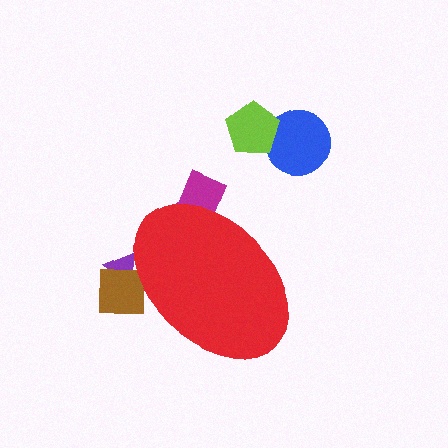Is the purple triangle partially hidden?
Yes, the purple triangle is partially hidden behind the red ellipse.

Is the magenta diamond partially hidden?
Yes, the magenta diamond is partially hidden behind the red ellipse.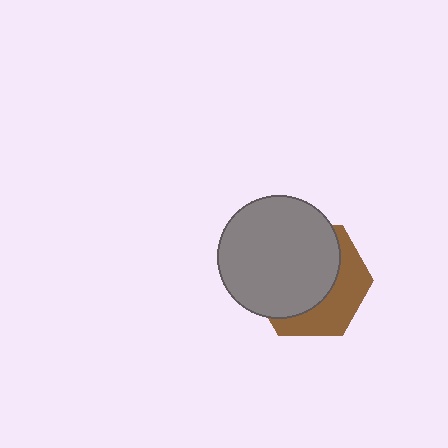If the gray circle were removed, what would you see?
You would see the complete brown hexagon.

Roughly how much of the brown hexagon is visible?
A small part of it is visible (roughly 37%).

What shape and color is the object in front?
The object in front is a gray circle.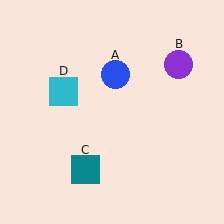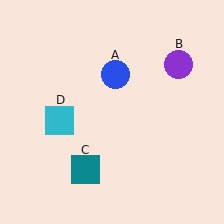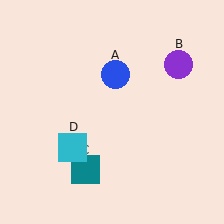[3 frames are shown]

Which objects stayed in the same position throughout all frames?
Blue circle (object A) and purple circle (object B) and teal square (object C) remained stationary.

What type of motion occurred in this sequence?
The cyan square (object D) rotated counterclockwise around the center of the scene.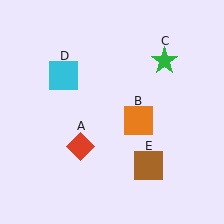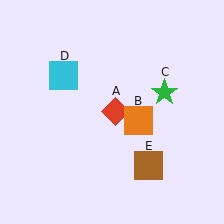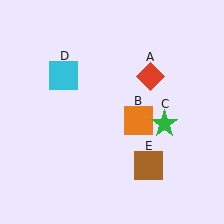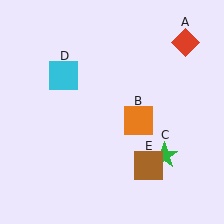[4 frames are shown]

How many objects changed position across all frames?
2 objects changed position: red diamond (object A), green star (object C).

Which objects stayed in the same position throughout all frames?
Orange square (object B) and cyan square (object D) and brown square (object E) remained stationary.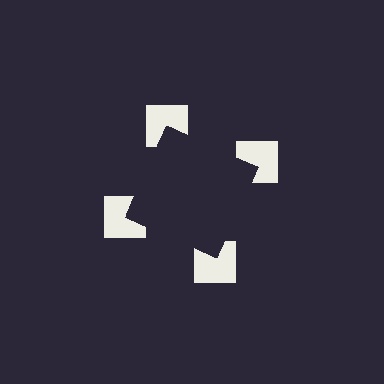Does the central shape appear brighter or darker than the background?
It typically appears slightly darker than the background, even though no actual brightness change is drawn.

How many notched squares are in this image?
There are 4 — one at each vertex of the illusory square.